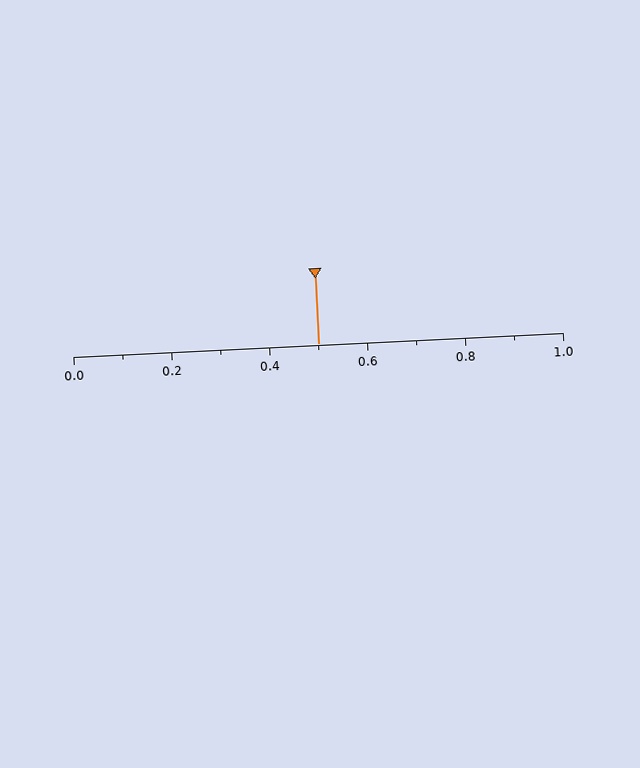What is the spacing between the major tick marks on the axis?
The major ticks are spaced 0.2 apart.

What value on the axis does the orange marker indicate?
The marker indicates approximately 0.5.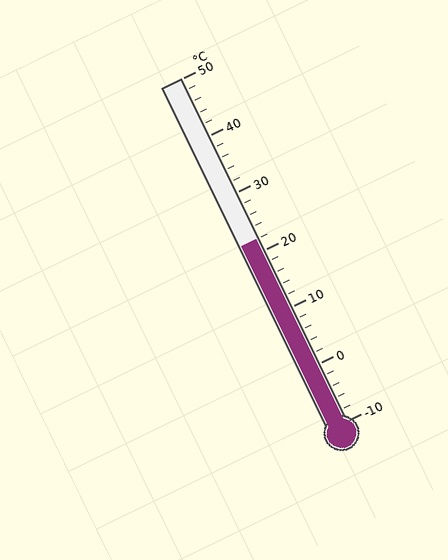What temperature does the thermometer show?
The thermometer shows approximately 22°C.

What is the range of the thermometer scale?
The thermometer scale ranges from -10°C to 50°C.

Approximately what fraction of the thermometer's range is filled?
The thermometer is filled to approximately 55% of its range.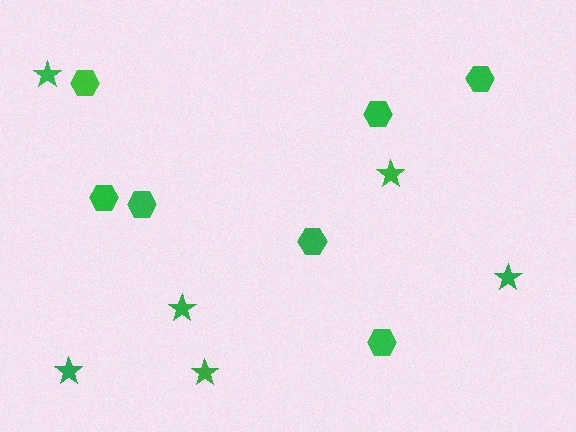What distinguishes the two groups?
There are 2 groups: one group of hexagons (7) and one group of stars (6).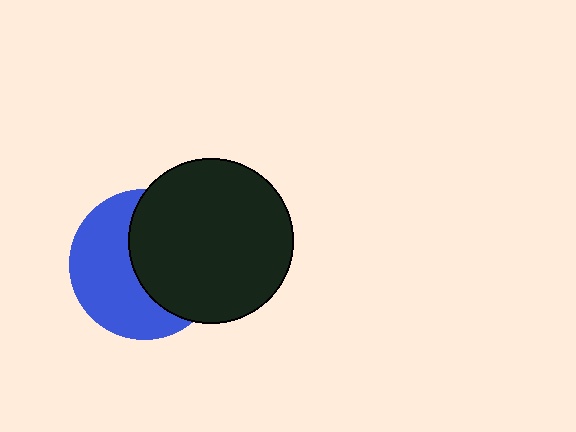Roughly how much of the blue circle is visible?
About half of it is visible (roughly 50%).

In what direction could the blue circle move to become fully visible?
The blue circle could move left. That would shift it out from behind the black circle entirely.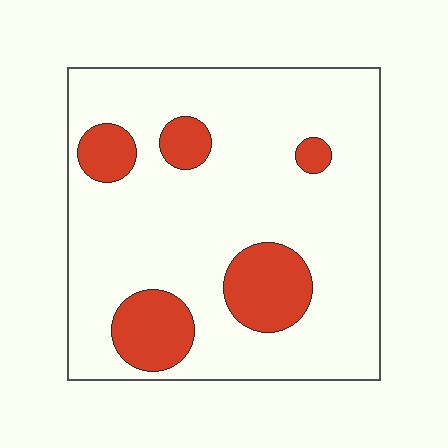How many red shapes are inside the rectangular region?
5.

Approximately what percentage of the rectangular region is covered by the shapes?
Approximately 20%.